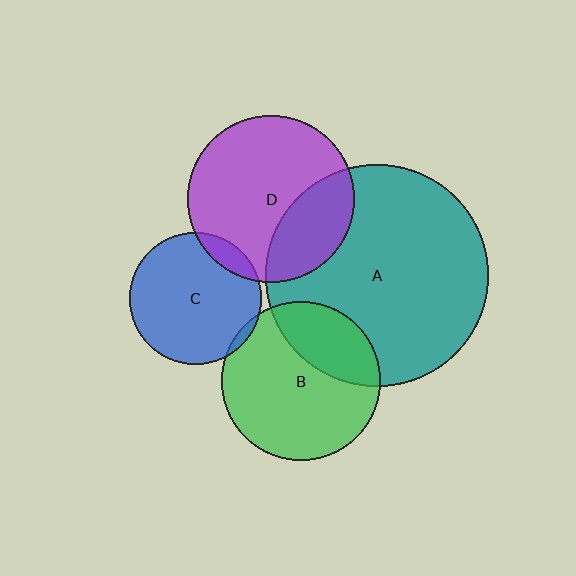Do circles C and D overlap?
Yes.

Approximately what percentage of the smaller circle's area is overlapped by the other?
Approximately 10%.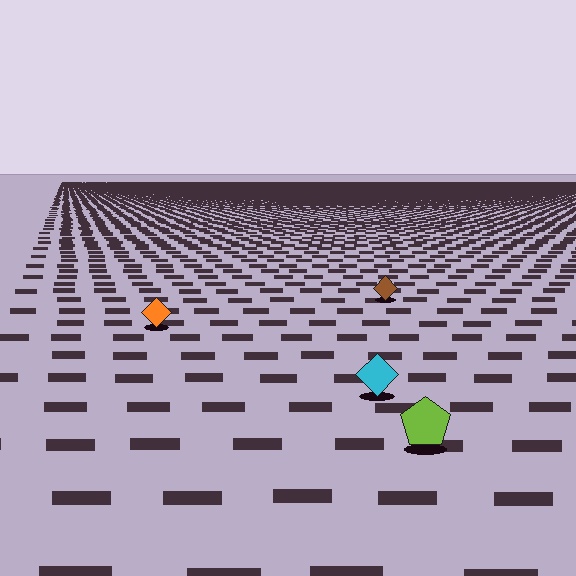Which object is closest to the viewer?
The lime pentagon is closest. The texture marks near it are larger and more spread out.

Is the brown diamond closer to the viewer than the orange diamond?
No. The orange diamond is closer — you can tell from the texture gradient: the ground texture is coarser near it.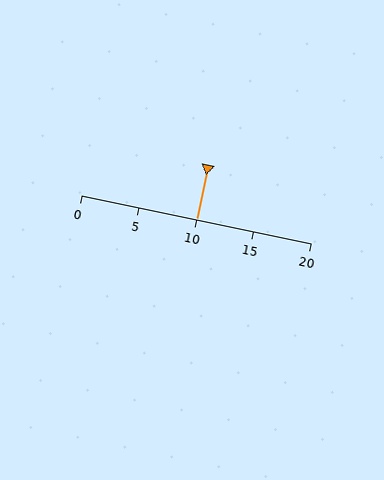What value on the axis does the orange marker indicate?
The marker indicates approximately 10.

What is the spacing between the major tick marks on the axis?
The major ticks are spaced 5 apart.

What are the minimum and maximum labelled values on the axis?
The axis runs from 0 to 20.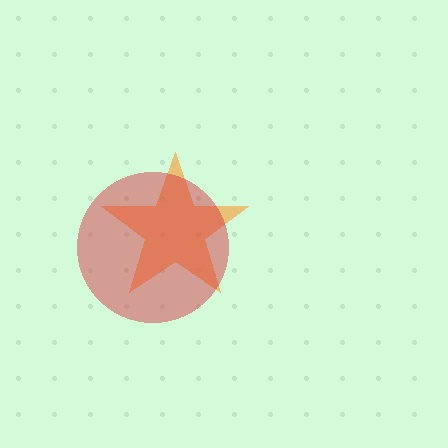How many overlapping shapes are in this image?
There are 2 overlapping shapes in the image.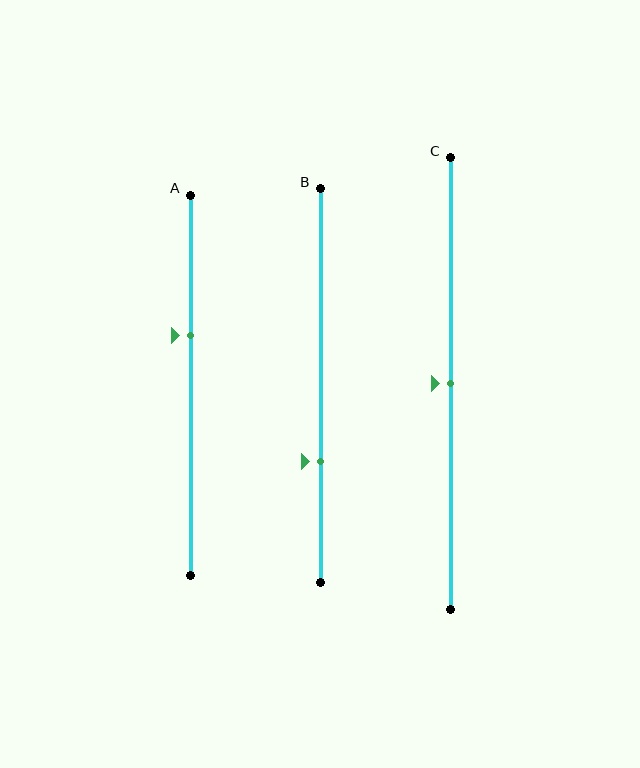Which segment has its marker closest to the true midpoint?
Segment C has its marker closest to the true midpoint.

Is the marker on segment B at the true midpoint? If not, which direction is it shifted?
No, the marker on segment B is shifted downward by about 19% of the segment length.